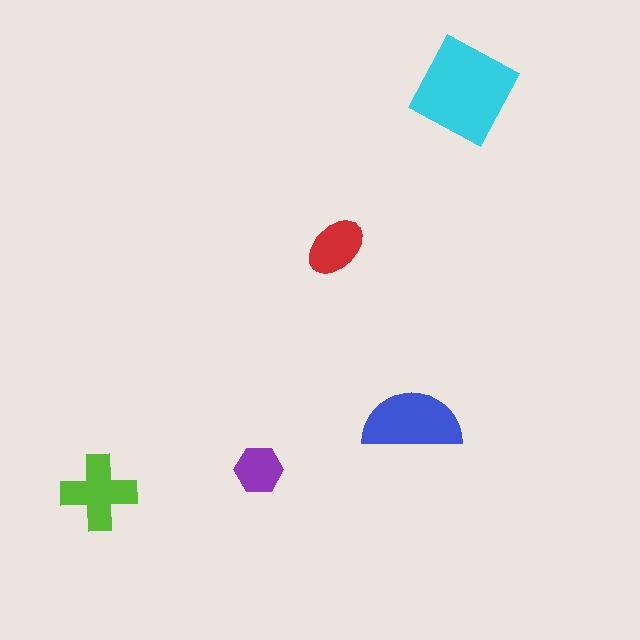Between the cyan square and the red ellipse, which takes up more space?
The cyan square.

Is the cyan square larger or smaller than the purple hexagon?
Larger.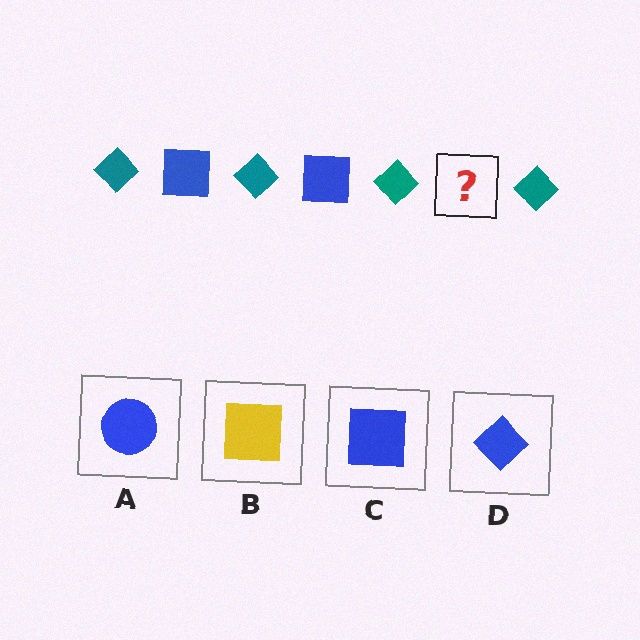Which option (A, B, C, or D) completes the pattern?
C.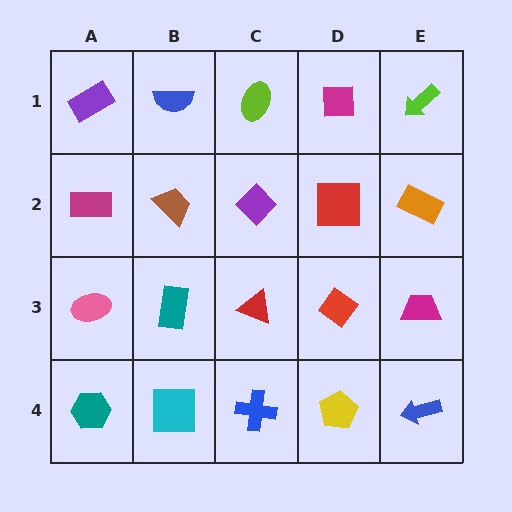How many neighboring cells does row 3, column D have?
4.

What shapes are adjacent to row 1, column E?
An orange rectangle (row 2, column E), a magenta square (row 1, column D).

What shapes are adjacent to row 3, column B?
A brown trapezoid (row 2, column B), a cyan square (row 4, column B), a pink ellipse (row 3, column A), a red triangle (row 3, column C).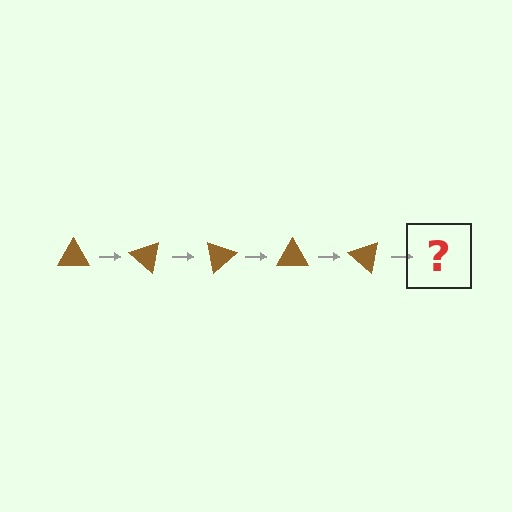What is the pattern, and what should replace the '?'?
The pattern is that the triangle rotates 40 degrees each step. The '?' should be a brown triangle rotated 200 degrees.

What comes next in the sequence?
The next element should be a brown triangle rotated 200 degrees.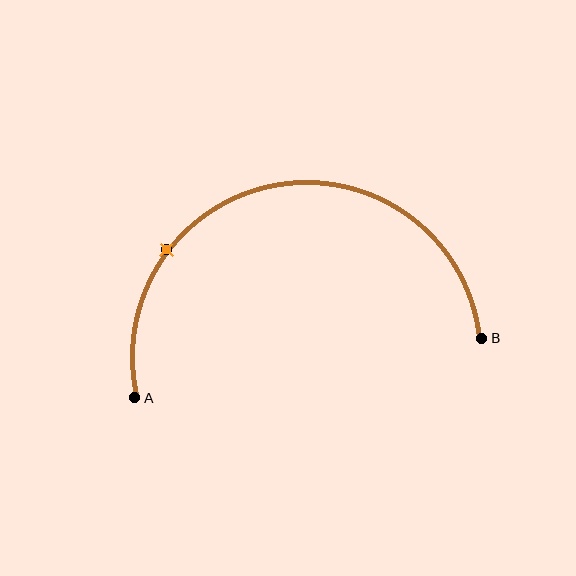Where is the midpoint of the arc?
The arc midpoint is the point on the curve farthest from the straight line joining A and B. It sits above that line.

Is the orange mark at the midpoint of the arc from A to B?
No. The orange mark lies on the arc but is closer to endpoint A. The arc midpoint would be at the point on the curve equidistant along the arc from both A and B.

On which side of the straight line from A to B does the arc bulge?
The arc bulges above the straight line connecting A and B.